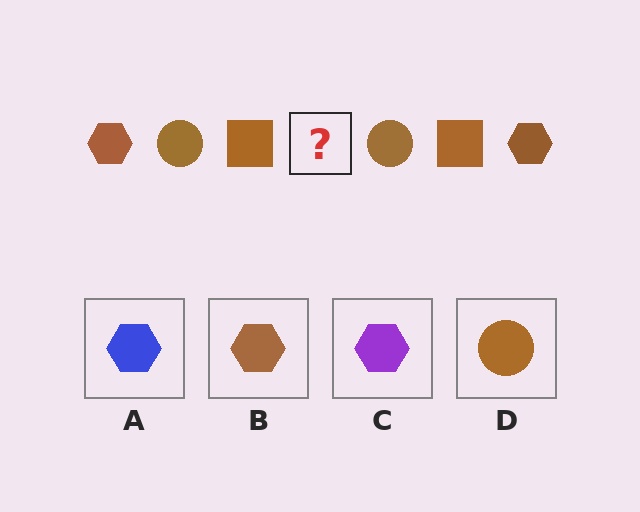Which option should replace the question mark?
Option B.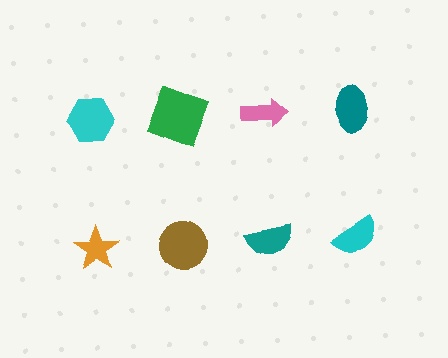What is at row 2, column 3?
A teal semicircle.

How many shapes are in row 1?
4 shapes.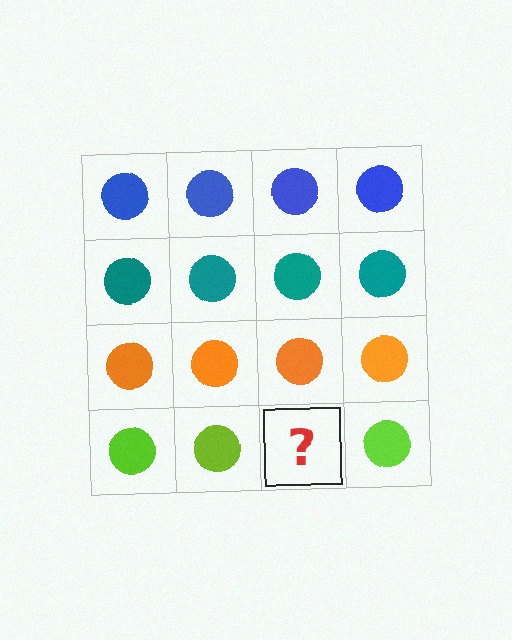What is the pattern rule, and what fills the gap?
The rule is that each row has a consistent color. The gap should be filled with a lime circle.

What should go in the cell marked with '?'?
The missing cell should contain a lime circle.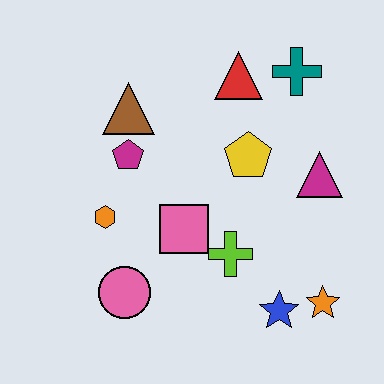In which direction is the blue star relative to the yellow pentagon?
The blue star is below the yellow pentagon.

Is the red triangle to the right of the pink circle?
Yes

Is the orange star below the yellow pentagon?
Yes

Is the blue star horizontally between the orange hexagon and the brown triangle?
No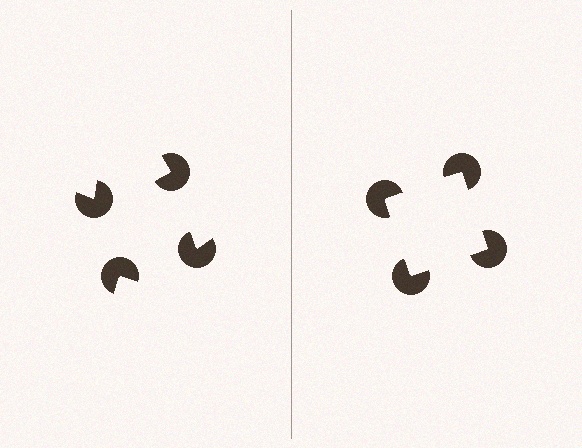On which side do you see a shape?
An illusory square appears on the right side. On the left side the wedge cuts are rotated, so no coherent shape forms.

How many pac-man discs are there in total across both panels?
8 — 4 on each side.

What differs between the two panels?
The pac-man discs are positioned identically on both sides; only the wedge orientations differ. On the right they align to a square; on the left they are misaligned.